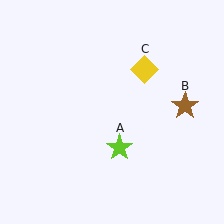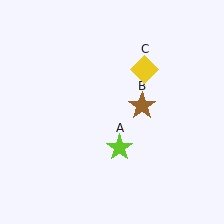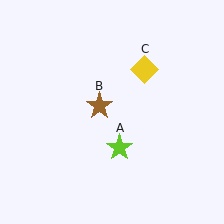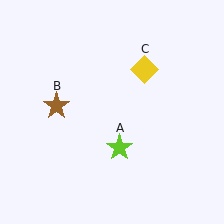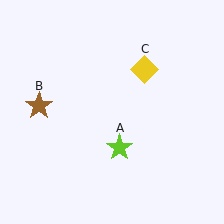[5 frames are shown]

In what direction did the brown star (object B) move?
The brown star (object B) moved left.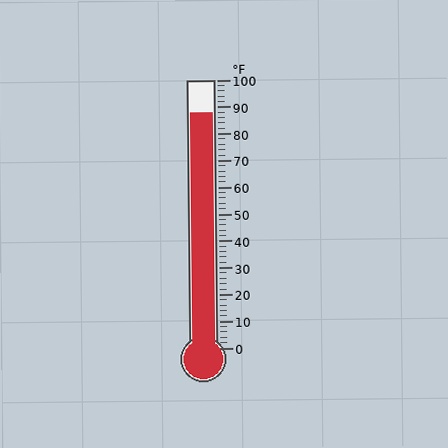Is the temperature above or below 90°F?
The temperature is below 90°F.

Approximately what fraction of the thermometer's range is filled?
The thermometer is filled to approximately 90% of its range.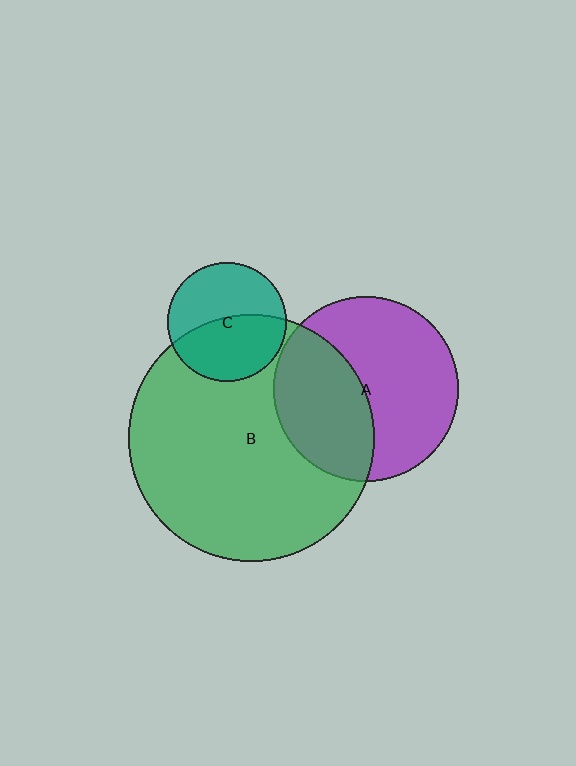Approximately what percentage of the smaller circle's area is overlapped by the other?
Approximately 40%.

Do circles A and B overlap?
Yes.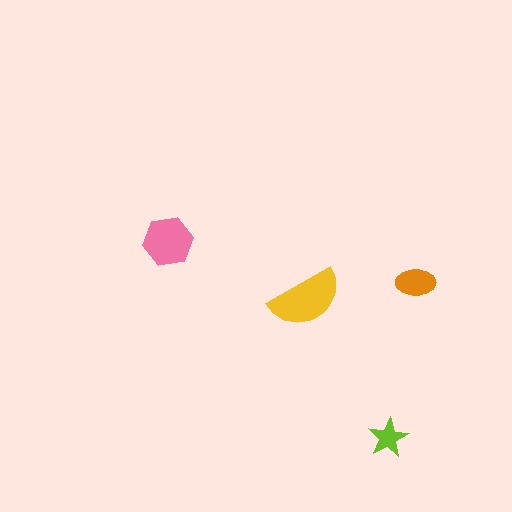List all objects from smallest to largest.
The lime star, the orange ellipse, the pink hexagon, the yellow semicircle.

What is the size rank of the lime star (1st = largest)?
4th.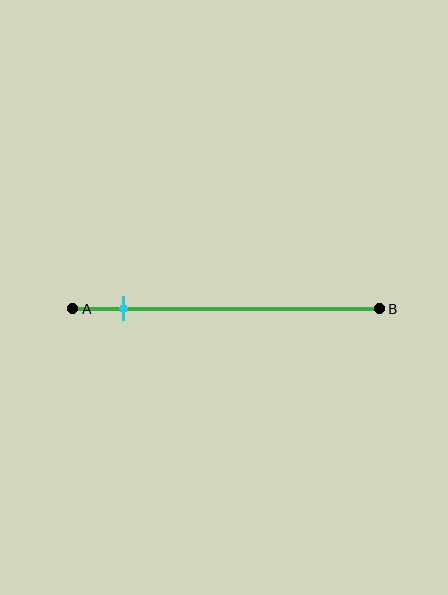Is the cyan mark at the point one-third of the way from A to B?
No, the mark is at about 15% from A, not at the 33% one-third point.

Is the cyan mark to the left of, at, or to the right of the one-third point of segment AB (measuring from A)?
The cyan mark is to the left of the one-third point of segment AB.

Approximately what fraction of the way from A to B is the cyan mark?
The cyan mark is approximately 15% of the way from A to B.